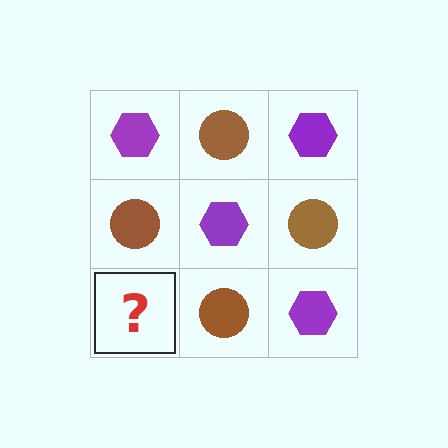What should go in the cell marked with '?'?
The missing cell should contain a purple hexagon.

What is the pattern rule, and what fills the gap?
The rule is that it alternates purple hexagon and brown circle in a checkerboard pattern. The gap should be filled with a purple hexagon.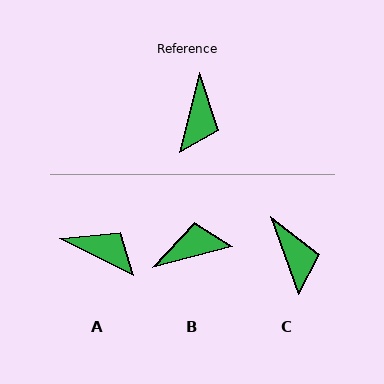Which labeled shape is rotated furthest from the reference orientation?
B, about 119 degrees away.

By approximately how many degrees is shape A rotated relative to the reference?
Approximately 77 degrees counter-clockwise.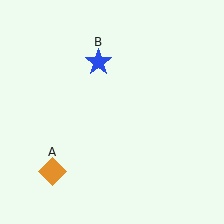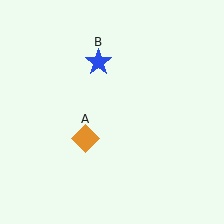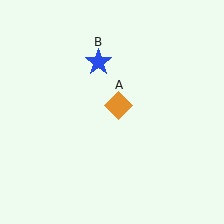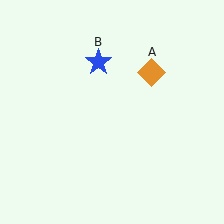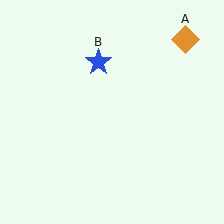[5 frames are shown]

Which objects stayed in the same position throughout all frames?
Blue star (object B) remained stationary.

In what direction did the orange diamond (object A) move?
The orange diamond (object A) moved up and to the right.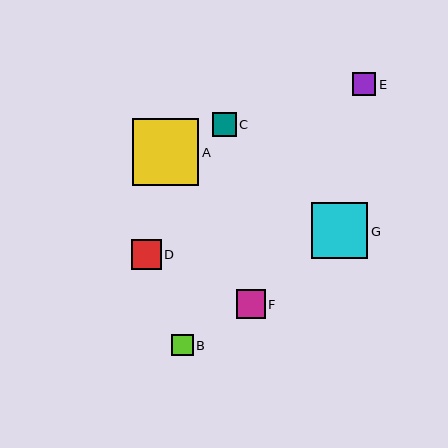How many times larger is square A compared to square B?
Square A is approximately 3.1 times the size of square B.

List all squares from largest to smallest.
From largest to smallest: A, G, D, F, C, E, B.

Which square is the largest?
Square A is the largest with a size of approximately 67 pixels.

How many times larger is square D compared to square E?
Square D is approximately 1.3 times the size of square E.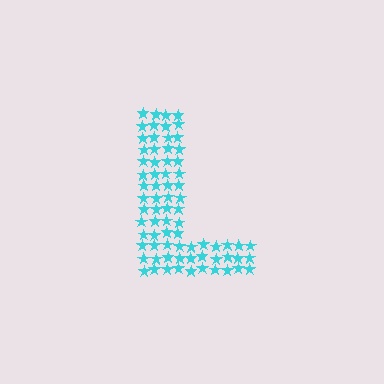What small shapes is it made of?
It is made of small stars.